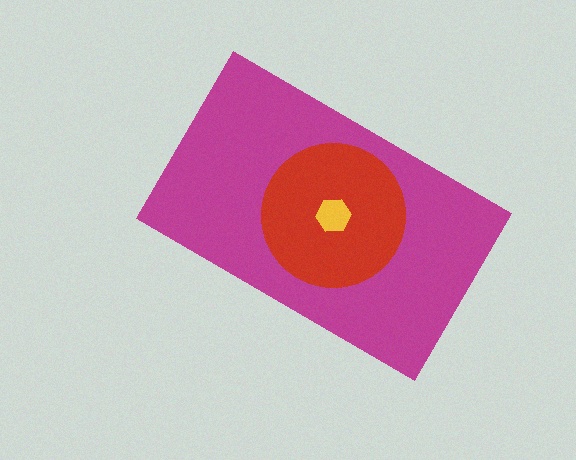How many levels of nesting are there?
3.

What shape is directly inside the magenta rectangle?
The red circle.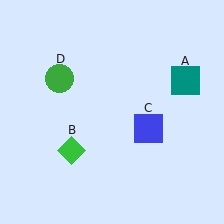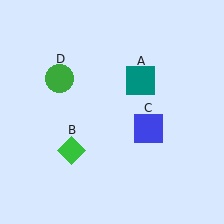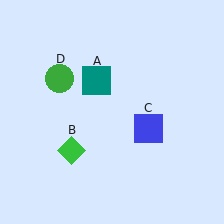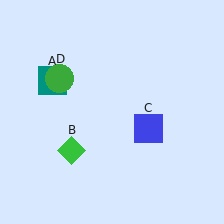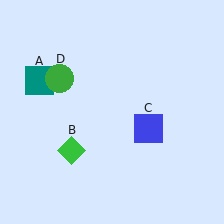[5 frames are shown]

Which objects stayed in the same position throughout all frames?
Green diamond (object B) and blue square (object C) and green circle (object D) remained stationary.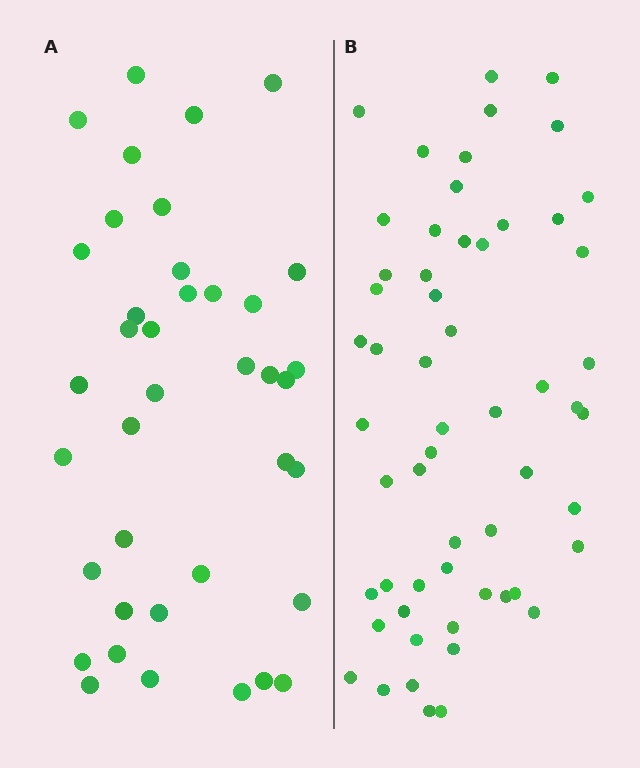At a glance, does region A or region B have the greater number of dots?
Region B (the right region) has more dots.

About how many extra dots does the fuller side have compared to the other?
Region B has approximately 20 more dots than region A.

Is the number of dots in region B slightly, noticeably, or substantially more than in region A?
Region B has substantially more. The ratio is roughly 1.5 to 1.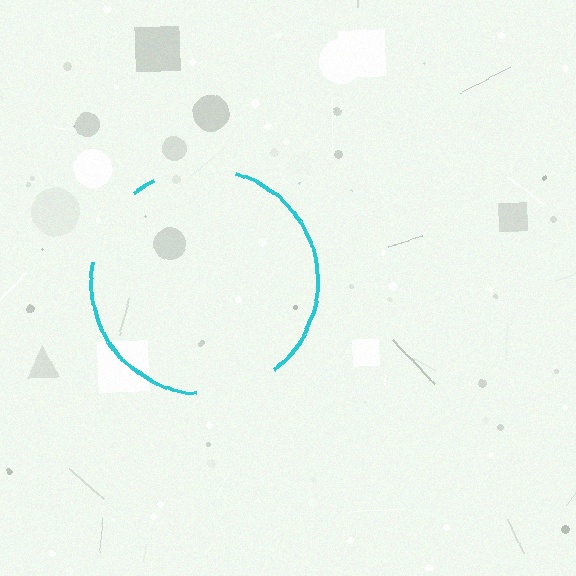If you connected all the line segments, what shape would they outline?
They would outline a circle.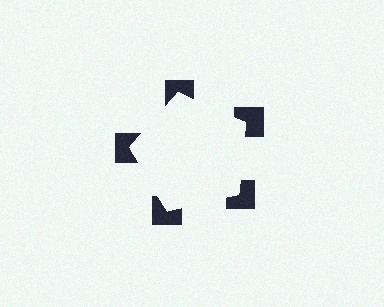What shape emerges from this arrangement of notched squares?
An illusory pentagon — its edges are inferred from the aligned wedge cuts in the notched squares, not physically drawn.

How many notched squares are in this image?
There are 5 — one at each vertex of the illusory pentagon.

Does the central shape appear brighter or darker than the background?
It typically appears slightly brighter than the background, even though no actual brightness change is drawn.